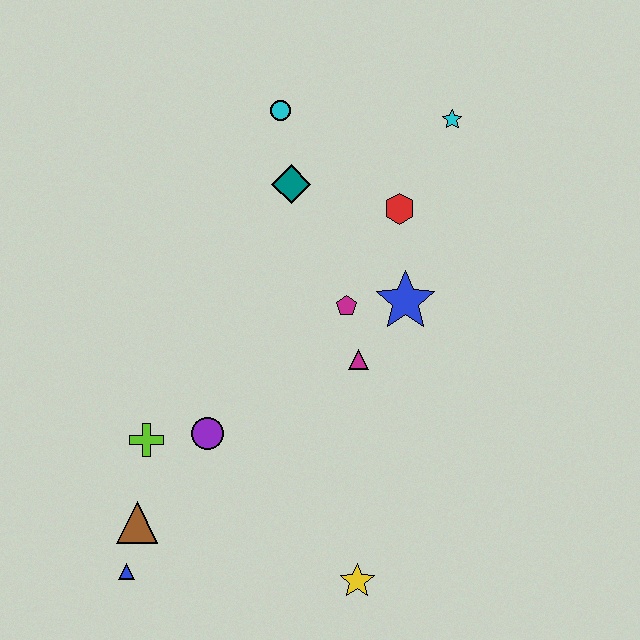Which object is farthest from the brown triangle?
The cyan star is farthest from the brown triangle.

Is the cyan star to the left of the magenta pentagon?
No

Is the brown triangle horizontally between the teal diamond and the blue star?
No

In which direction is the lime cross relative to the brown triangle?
The lime cross is above the brown triangle.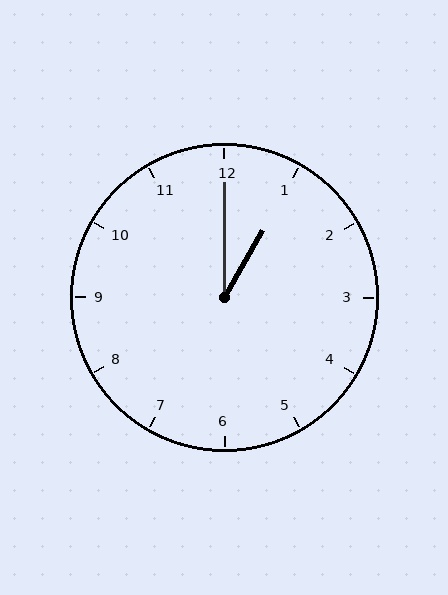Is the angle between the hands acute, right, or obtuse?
It is acute.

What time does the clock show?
1:00.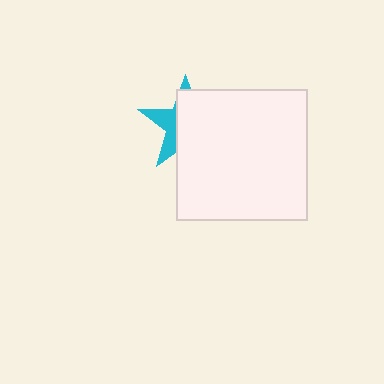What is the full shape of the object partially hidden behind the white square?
The partially hidden object is a cyan star.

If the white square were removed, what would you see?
You would see the complete cyan star.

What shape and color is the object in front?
The object in front is a white square.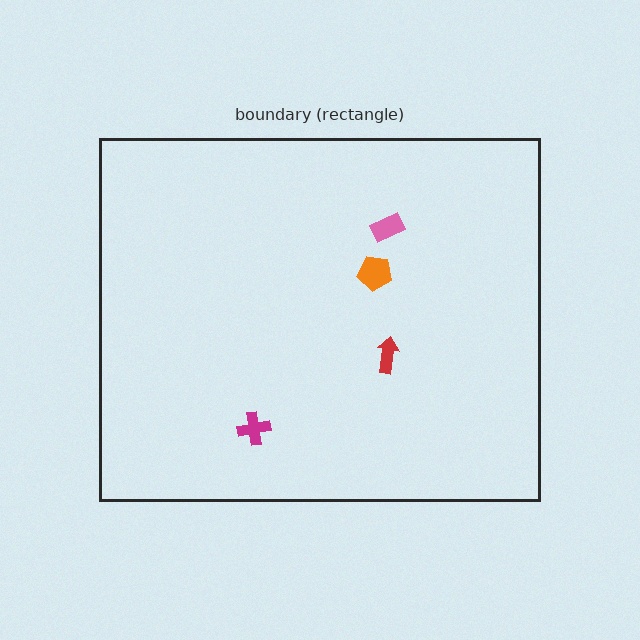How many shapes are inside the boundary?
4 inside, 0 outside.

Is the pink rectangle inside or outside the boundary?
Inside.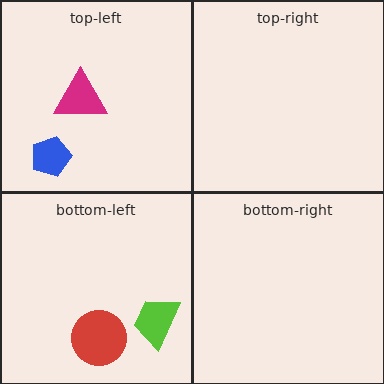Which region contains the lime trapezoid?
The bottom-left region.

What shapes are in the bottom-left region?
The lime trapezoid, the green arrow, the red circle.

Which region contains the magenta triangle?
The top-left region.